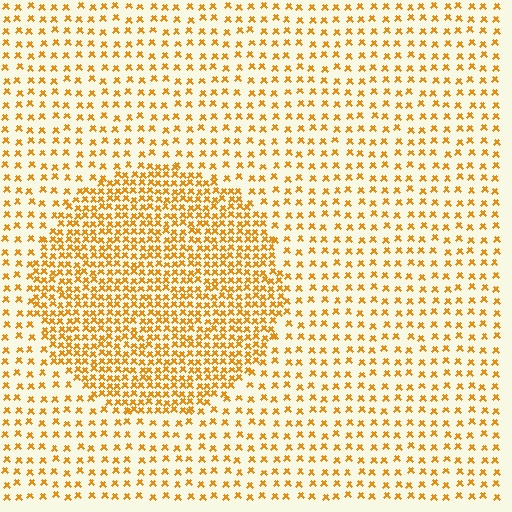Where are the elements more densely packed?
The elements are more densely packed inside the circle boundary.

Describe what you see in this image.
The image contains small orange elements arranged at two different densities. A circle-shaped region is visible where the elements are more densely packed than the surrounding area.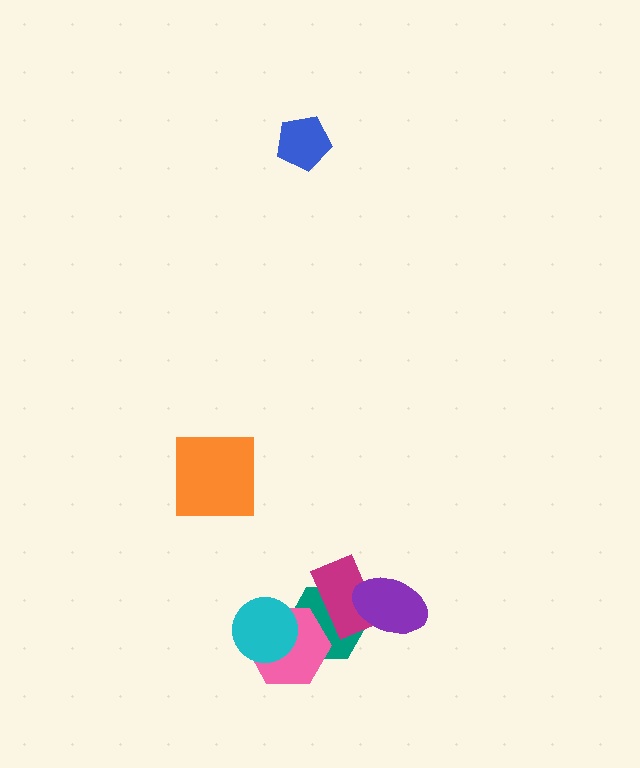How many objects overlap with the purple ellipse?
2 objects overlap with the purple ellipse.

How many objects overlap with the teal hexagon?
4 objects overlap with the teal hexagon.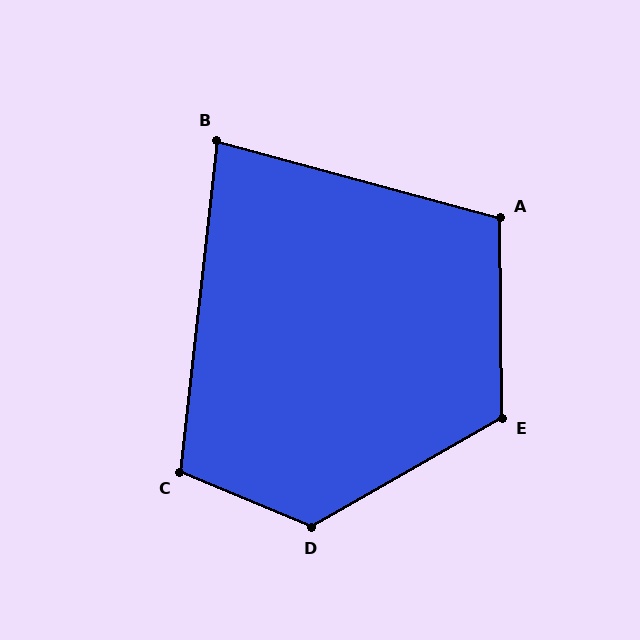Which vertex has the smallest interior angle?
B, at approximately 81 degrees.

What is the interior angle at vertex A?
Approximately 106 degrees (obtuse).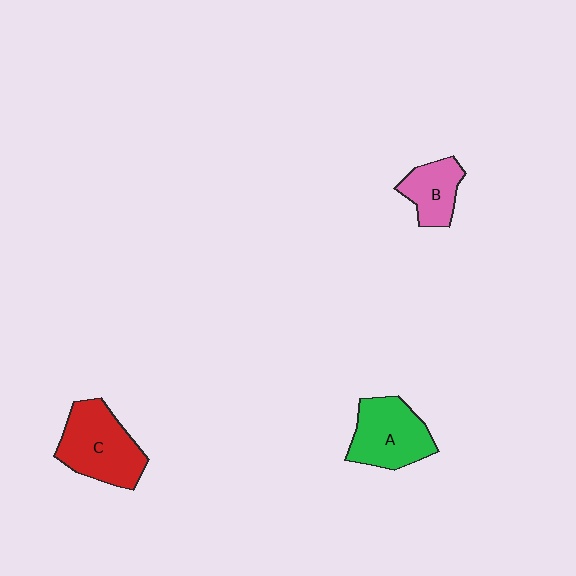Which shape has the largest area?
Shape C (red).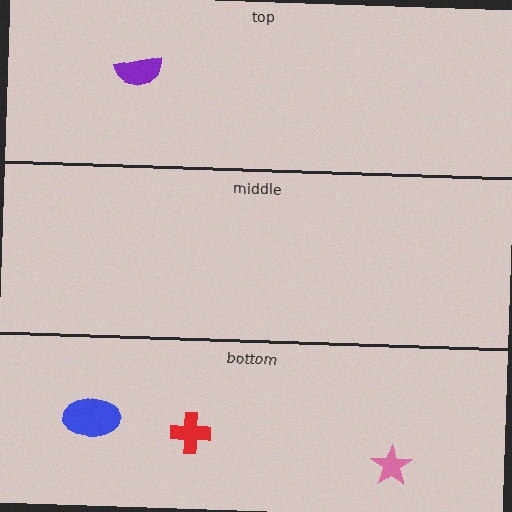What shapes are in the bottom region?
The blue ellipse, the pink star, the red cross.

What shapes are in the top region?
The purple semicircle.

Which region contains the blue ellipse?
The bottom region.